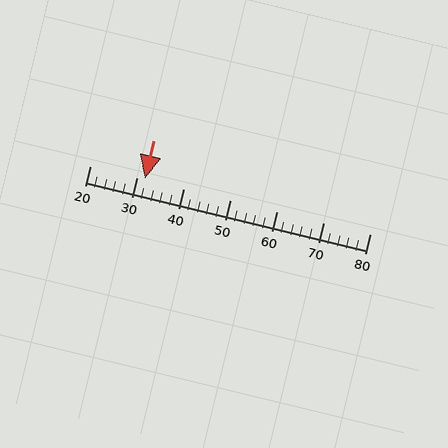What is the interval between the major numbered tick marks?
The major tick marks are spaced 10 units apart.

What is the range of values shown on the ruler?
The ruler shows values from 20 to 80.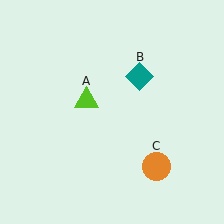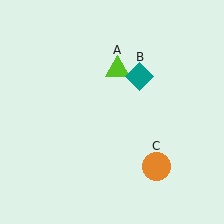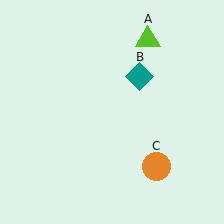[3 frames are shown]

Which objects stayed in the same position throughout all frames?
Teal diamond (object B) and orange circle (object C) remained stationary.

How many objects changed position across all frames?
1 object changed position: lime triangle (object A).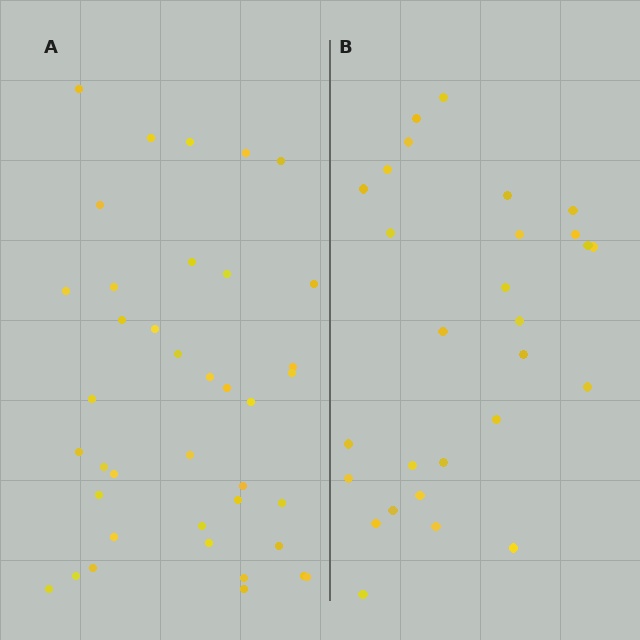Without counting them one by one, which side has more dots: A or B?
Region A (the left region) has more dots.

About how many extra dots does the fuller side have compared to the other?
Region A has roughly 12 or so more dots than region B.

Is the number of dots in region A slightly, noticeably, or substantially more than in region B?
Region A has noticeably more, but not dramatically so. The ratio is roughly 1.4 to 1.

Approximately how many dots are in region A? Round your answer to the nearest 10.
About 40 dots. (The exact count is 39, which rounds to 40.)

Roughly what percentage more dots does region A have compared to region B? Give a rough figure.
About 40% more.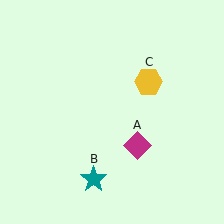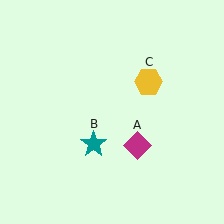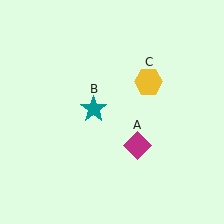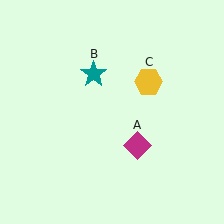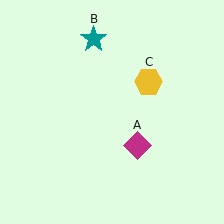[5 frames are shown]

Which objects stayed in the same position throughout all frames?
Magenta diamond (object A) and yellow hexagon (object C) remained stationary.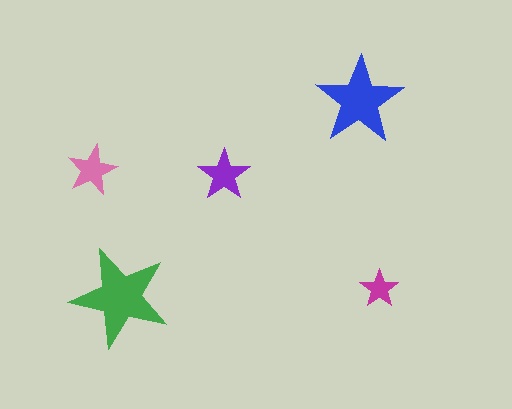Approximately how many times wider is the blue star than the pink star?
About 2 times wider.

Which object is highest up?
The blue star is topmost.